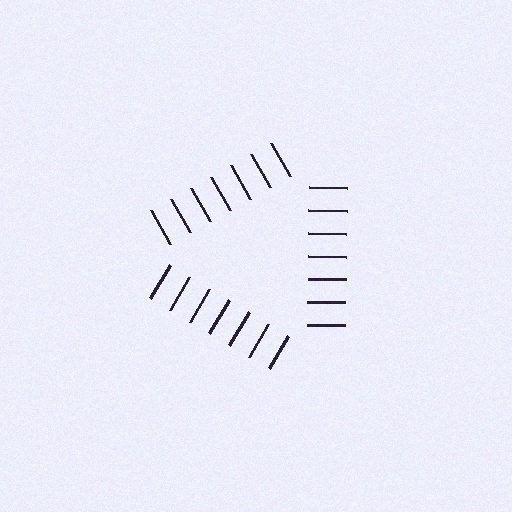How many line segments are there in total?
21 — 7 along each of the 3 edges.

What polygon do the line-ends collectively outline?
An illusory triangle — the line segments terminate on its edges but no continuous stroke is drawn.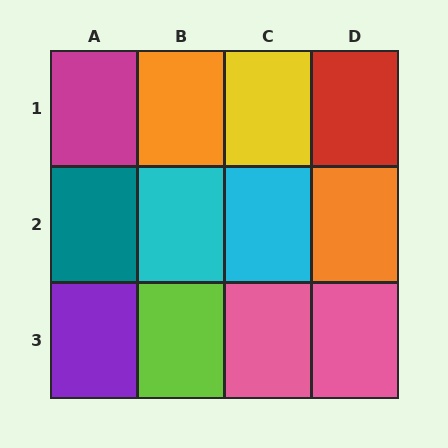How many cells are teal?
1 cell is teal.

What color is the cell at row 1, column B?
Orange.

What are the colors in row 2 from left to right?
Teal, cyan, cyan, orange.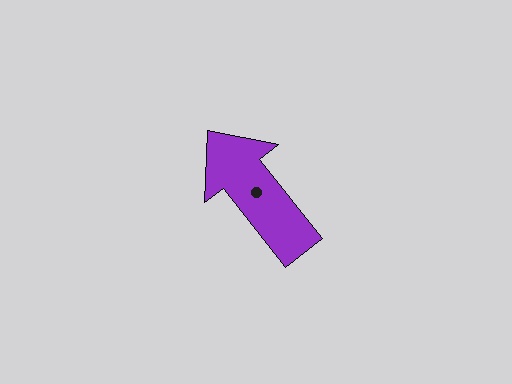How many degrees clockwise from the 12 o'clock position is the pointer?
Approximately 322 degrees.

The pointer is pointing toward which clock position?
Roughly 11 o'clock.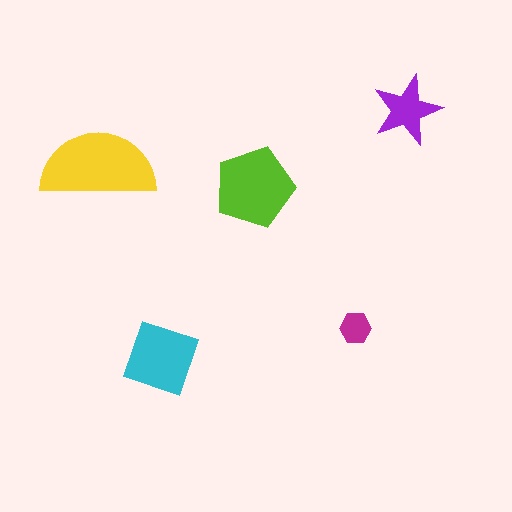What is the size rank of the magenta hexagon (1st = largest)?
5th.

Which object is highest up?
The purple star is topmost.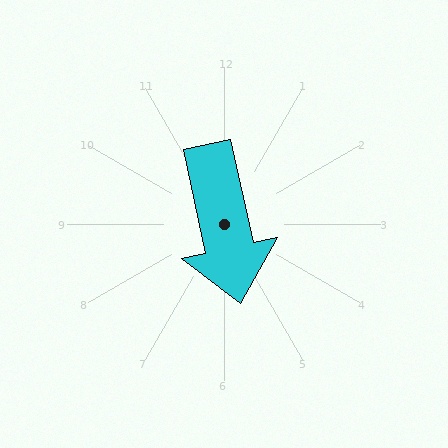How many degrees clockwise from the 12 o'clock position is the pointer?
Approximately 168 degrees.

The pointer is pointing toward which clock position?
Roughly 6 o'clock.